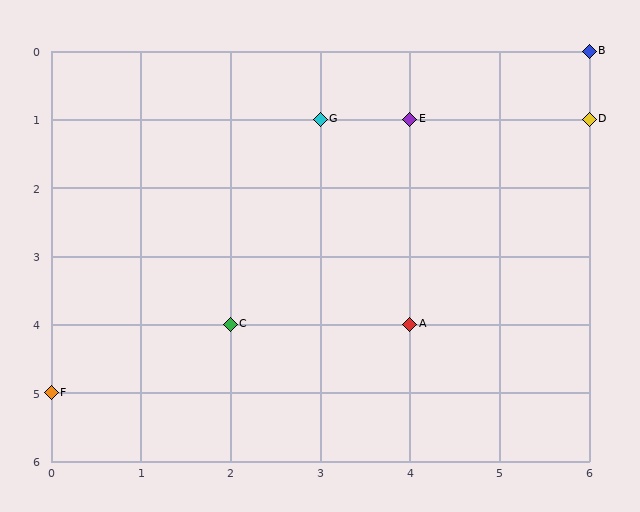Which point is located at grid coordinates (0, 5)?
Point F is at (0, 5).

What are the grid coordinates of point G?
Point G is at grid coordinates (3, 1).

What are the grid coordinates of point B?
Point B is at grid coordinates (6, 0).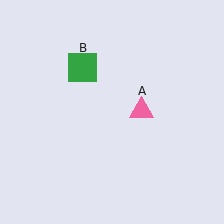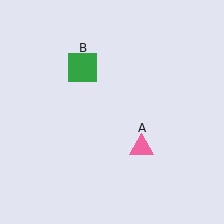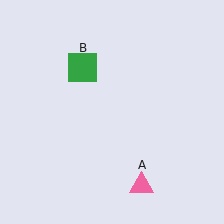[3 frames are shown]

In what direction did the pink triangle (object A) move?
The pink triangle (object A) moved down.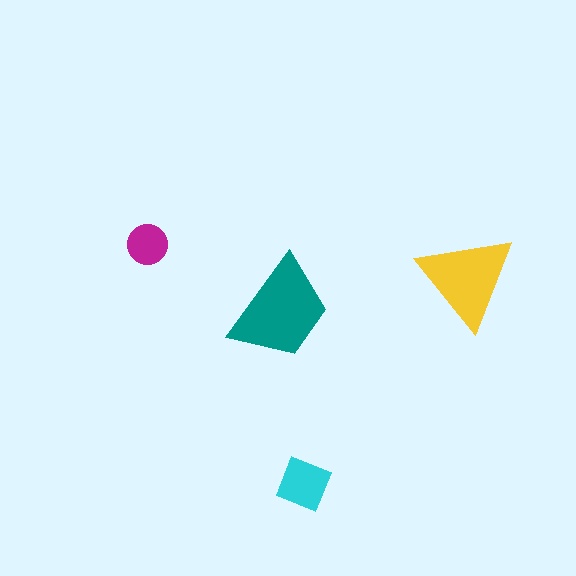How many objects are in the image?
There are 4 objects in the image.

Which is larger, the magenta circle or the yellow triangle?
The yellow triangle.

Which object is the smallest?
The magenta circle.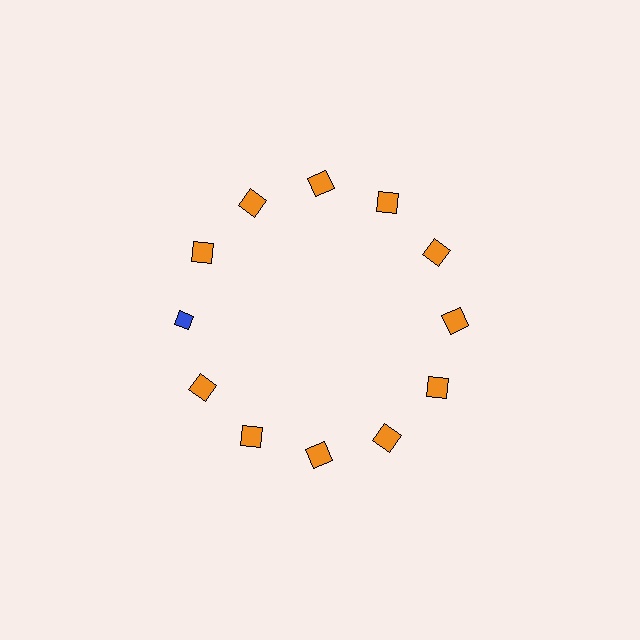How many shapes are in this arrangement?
There are 12 shapes arranged in a ring pattern.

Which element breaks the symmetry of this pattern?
The blue diamond at roughly the 9 o'clock position breaks the symmetry. All other shapes are orange squares.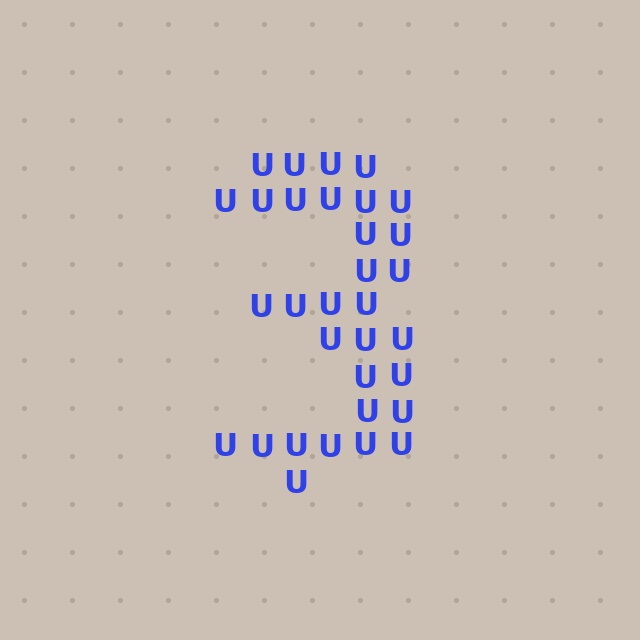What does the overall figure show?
The overall figure shows the digit 3.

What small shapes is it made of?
It is made of small letter U's.